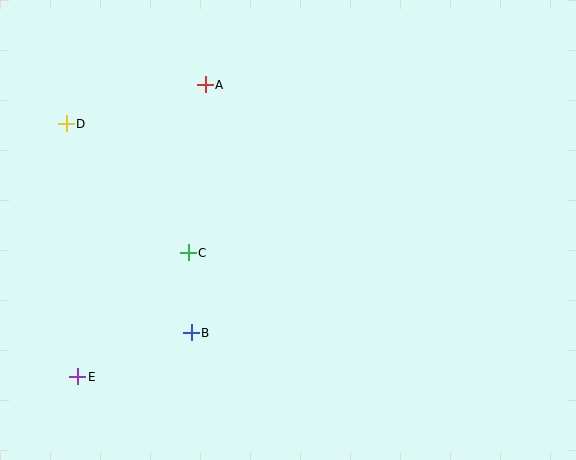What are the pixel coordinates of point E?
Point E is at (78, 377).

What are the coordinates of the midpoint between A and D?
The midpoint between A and D is at (136, 104).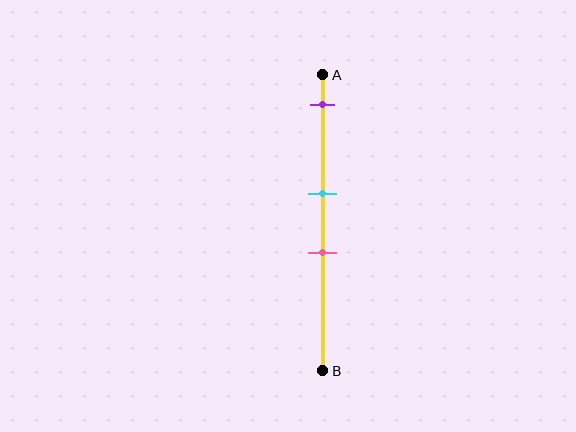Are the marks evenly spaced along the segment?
No, the marks are not evenly spaced.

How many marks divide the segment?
There are 3 marks dividing the segment.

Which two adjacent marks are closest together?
The cyan and pink marks are the closest adjacent pair.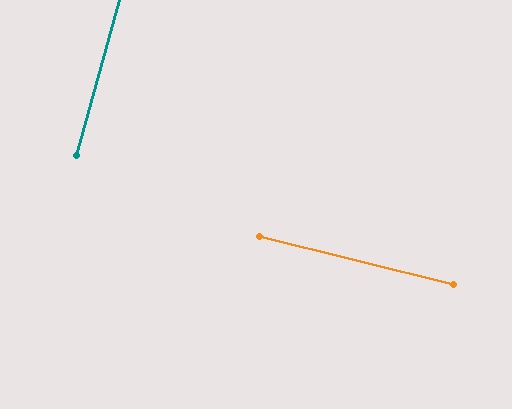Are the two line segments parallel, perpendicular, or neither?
Perpendicular — they meet at approximately 89°.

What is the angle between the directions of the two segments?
Approximately 89 degrees.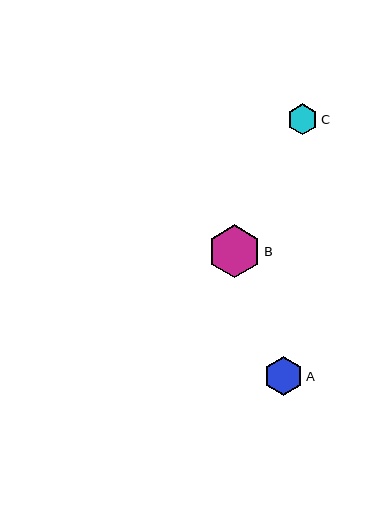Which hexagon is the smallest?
Hexagon C is the smallest with a size of approximately 31 pixels.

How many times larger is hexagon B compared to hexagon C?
Hexagon B is approximately 1.7 times the size of hexagon C.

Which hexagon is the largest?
Hexagon B is the largest with a size of approximately 53 pixels.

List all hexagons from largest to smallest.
From largest to smallest: B, A, C.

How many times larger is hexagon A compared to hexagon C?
Hexagon A is approximately 1.2 times the size of hexagon C.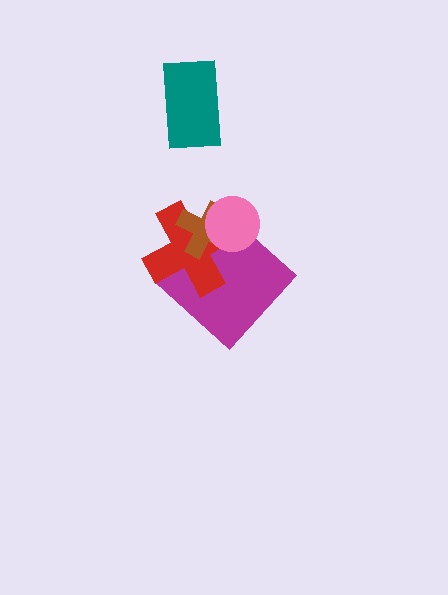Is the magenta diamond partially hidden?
Yes, it is partially covered by another shape.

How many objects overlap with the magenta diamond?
3 objects overlap with the magenta diamond.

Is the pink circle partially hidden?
No, no other shape covers it.